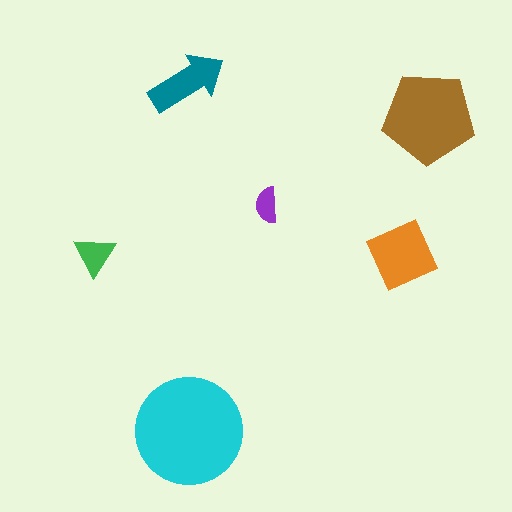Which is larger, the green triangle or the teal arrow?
The teal arrow.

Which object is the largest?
The cyan circle.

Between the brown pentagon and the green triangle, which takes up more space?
The brown pentagon.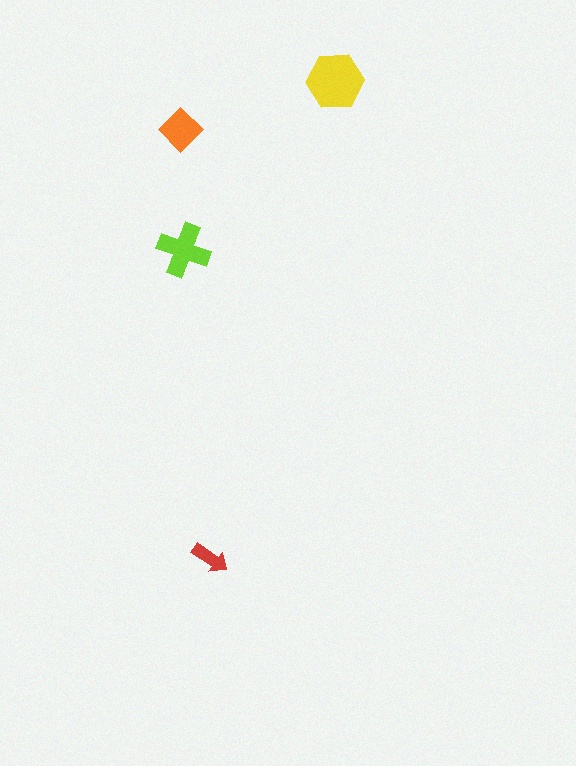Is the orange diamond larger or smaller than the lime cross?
Smaller.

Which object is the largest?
The yellow hexagon.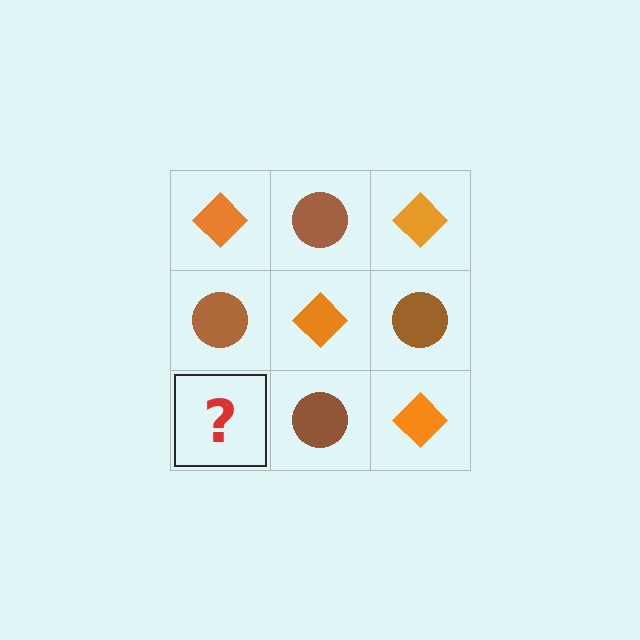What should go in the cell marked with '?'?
The missing cell should contain an orange diamond.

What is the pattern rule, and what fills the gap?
The rule is that it alternates orange diamond and brown circle in a checkerboard pattern. The gap should be filled with an orange diamond.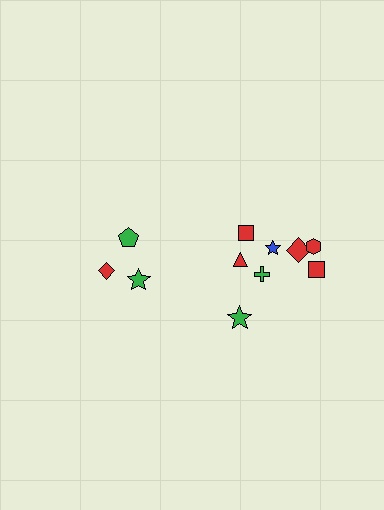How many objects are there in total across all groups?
There are 11 objects.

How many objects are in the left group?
There are 3 objects.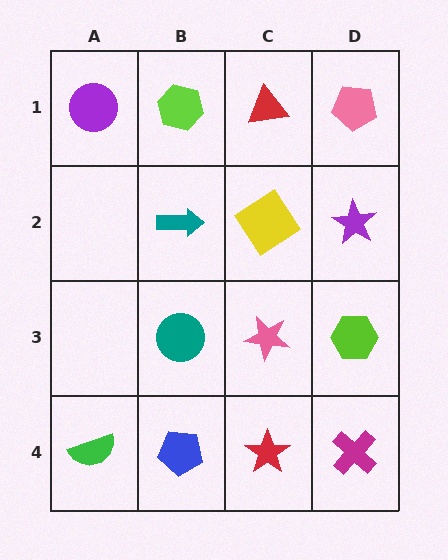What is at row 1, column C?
A red triangle.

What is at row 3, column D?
A lime hexagon.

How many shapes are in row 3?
3 shapes.